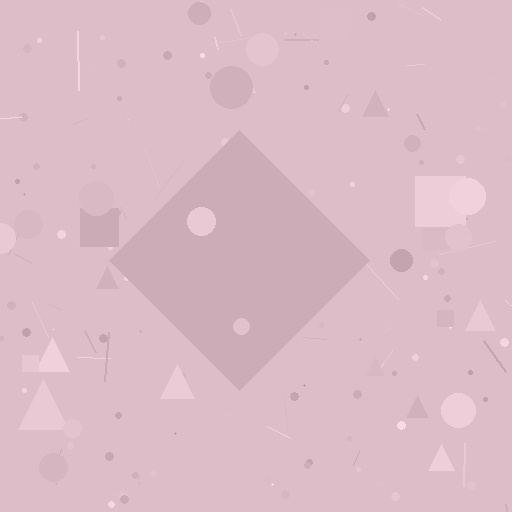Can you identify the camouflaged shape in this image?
The camouflaged shape is a diamond.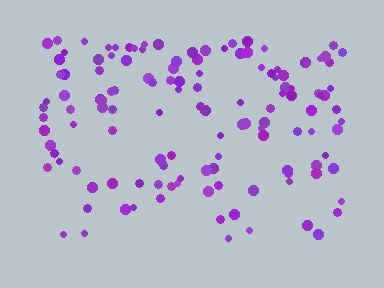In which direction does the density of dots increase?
From bottom to top, with the top side densest.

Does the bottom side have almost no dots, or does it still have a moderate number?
Still a moderate number, just noticeably fewer than the top.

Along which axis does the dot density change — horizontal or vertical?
Vertical.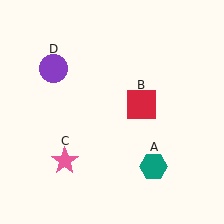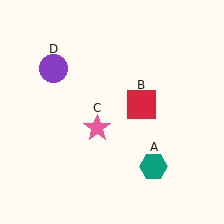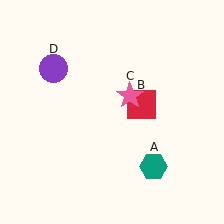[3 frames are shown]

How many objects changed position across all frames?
1 object changed position: pink star (object C).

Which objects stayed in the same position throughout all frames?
Teal hexagon (object A) and red square (object B) and purple circle (object D) remained stationary.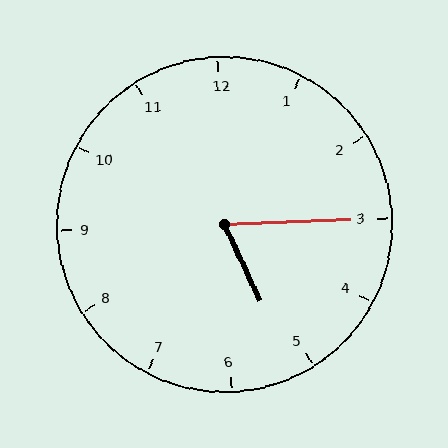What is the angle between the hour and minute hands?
Approximately 68 degrees.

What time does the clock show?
5:15.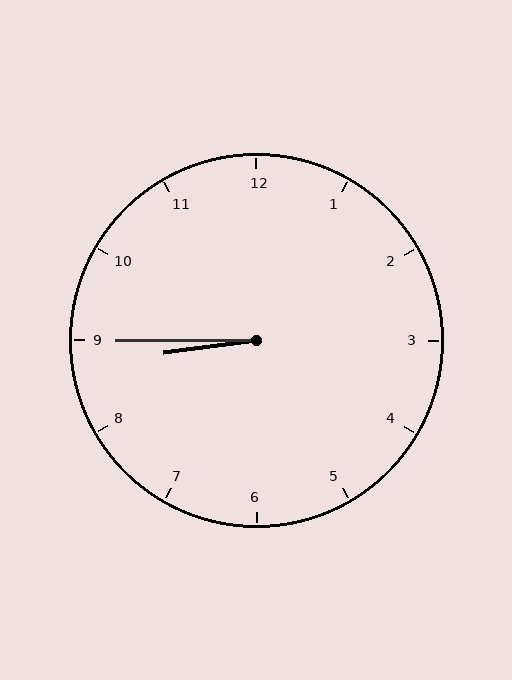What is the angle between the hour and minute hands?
Approximately 8 degrees.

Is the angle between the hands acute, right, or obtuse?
It is acute.